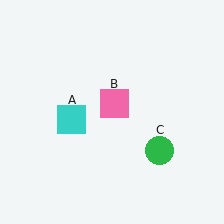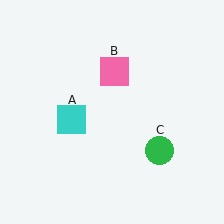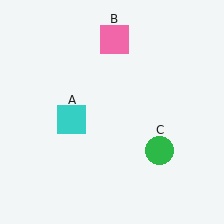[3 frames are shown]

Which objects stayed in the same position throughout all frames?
Cyan square (object A) and green circle (object C) remained stationary.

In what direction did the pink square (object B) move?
The pink square (object B) moved up.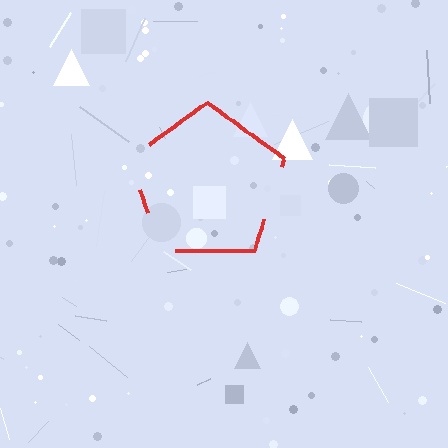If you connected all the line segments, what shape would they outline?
They would outline a pentagon.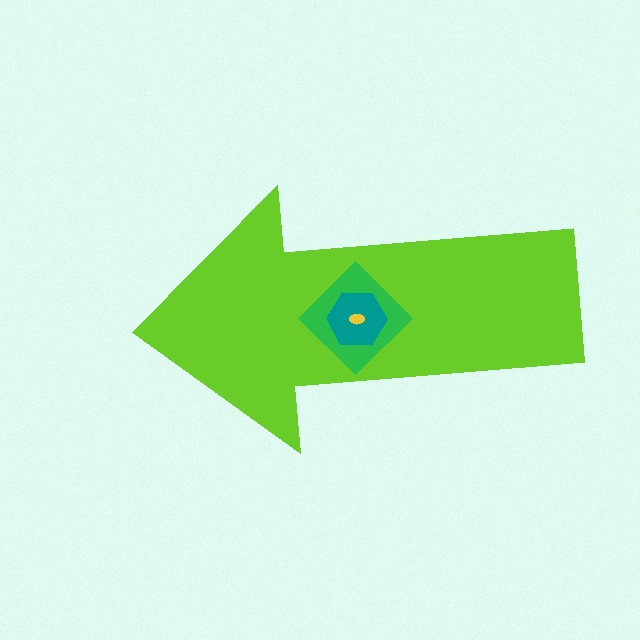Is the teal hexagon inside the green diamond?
Yes.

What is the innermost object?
The yellow ellipse.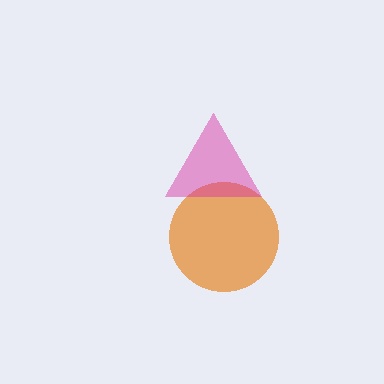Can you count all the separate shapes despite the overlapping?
Yes, there are 2 separate shapes.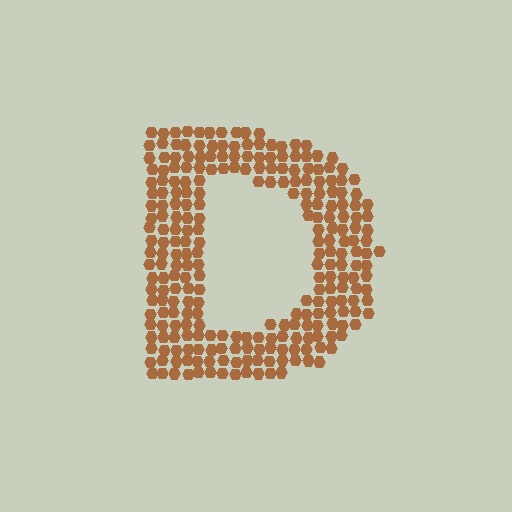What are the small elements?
The small elements are hexagons.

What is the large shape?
The large shape is the letter D.